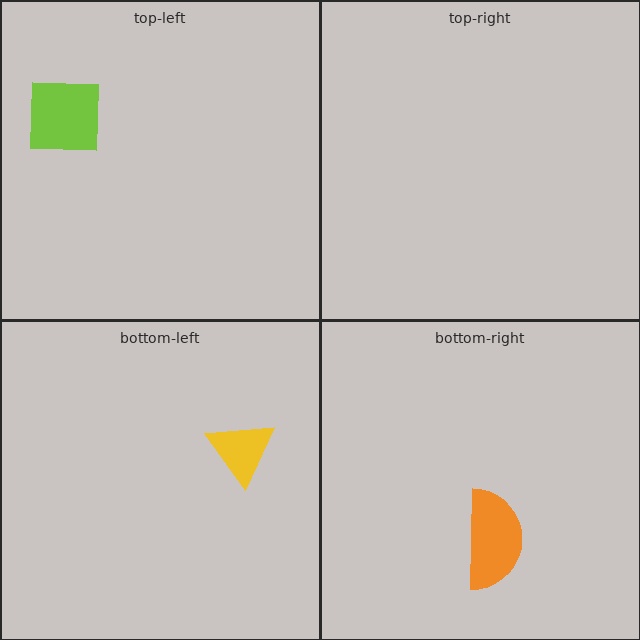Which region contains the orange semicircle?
The bottom-right region.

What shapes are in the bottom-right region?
The orange semicircle.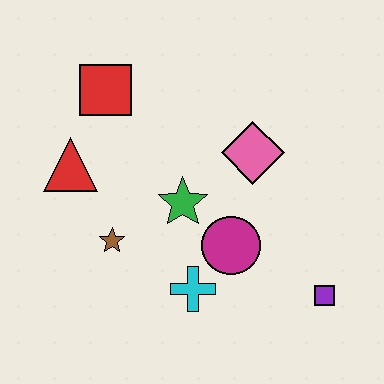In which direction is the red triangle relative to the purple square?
The red triangle is to the left of the purple square.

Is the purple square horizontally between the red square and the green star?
No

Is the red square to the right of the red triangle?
Yes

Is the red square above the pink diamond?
Yes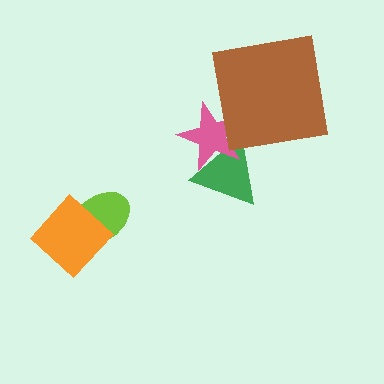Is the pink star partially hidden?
Yes, it is partially covered by another shape.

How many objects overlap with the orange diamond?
1 object overlaps with the orange diamond.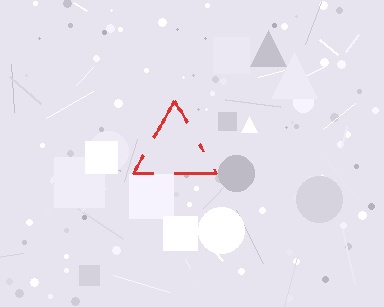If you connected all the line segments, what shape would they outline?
They would outline a triangle.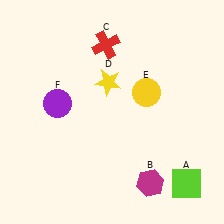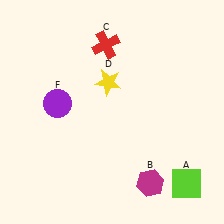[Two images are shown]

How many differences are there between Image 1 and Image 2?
There is 1 difference between the two images.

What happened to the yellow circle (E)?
The yellow circle (E) was removed in Image 2. It was in the top-right area of Image 1.